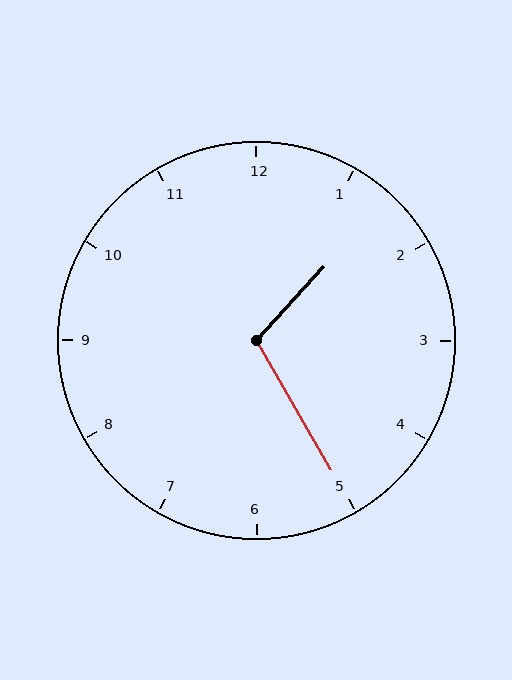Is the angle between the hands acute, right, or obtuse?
It is obtuse.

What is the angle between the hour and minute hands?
Approximately 108 degrees.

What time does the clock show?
1:25.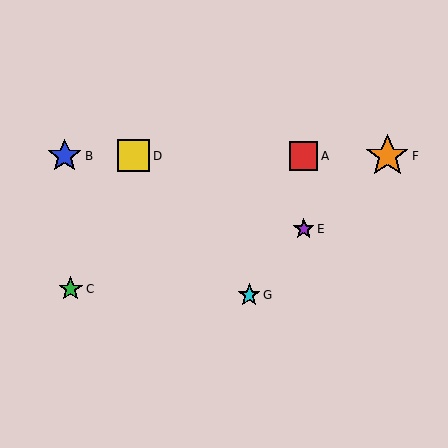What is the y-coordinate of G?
Object G is at y≈295.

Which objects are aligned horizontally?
Objects A, B, D, F are aligned horizontally.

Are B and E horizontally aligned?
No, B is at y≈156 and E is at y≈229.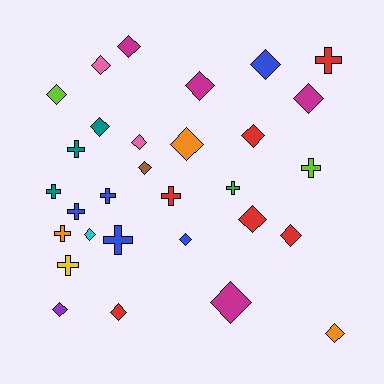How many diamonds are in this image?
There are 19 diamonds.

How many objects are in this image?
There are 30 objects.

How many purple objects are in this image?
There is 1 purple object.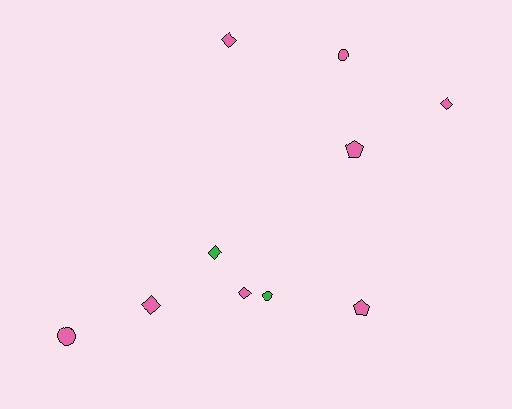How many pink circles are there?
There are 2 pink circles.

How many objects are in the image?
There are 10 objects.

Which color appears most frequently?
Pink, with 8 objects.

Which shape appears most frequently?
Diamond, with 5 objects.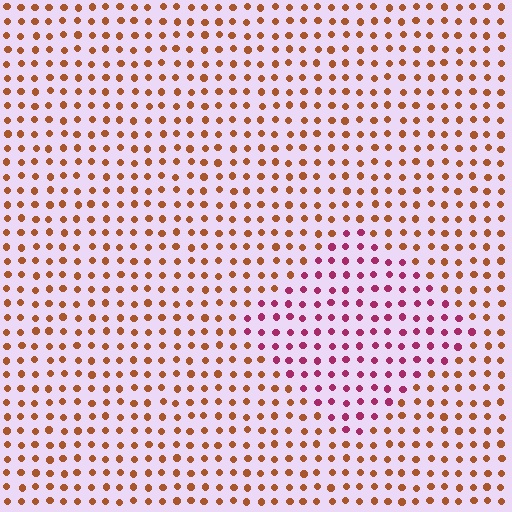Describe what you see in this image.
The image is filled with small brown elements in a uniform arrangement. A diamond-shaped region is visible where the elements are tinted to a slightly different hue, forming a subtle color boundary.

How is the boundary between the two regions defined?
The boundary is defined purely by a slight shift in hue (about 50 degrees). Spacing, size, and orientation are identical on both sides.